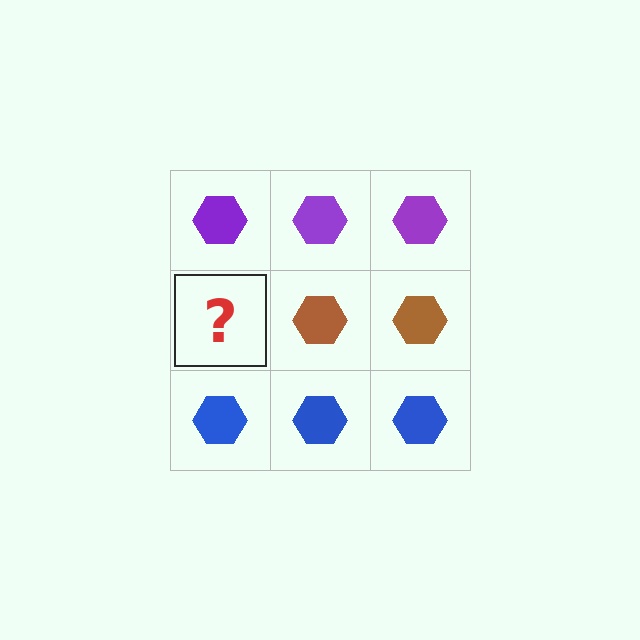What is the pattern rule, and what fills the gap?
The rule is that each row has a consistent color. The gap should be filled with a brown hexagon.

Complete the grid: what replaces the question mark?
The question mark should be replaced with a brown hexagon.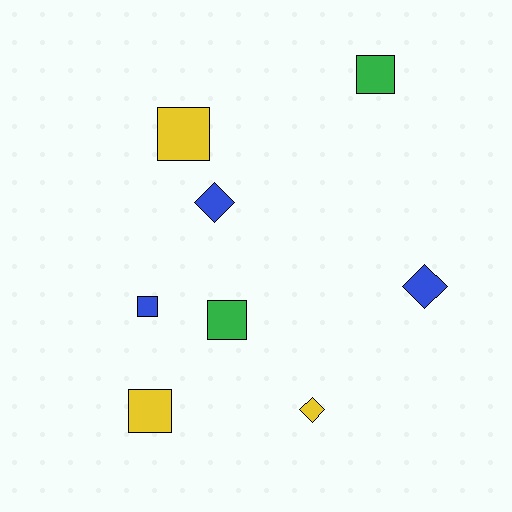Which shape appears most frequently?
Square, with 5 objects.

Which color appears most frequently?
Yellow, with 3 objects.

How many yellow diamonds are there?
There is 1 yellow diamond.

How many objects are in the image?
There are 8 objects.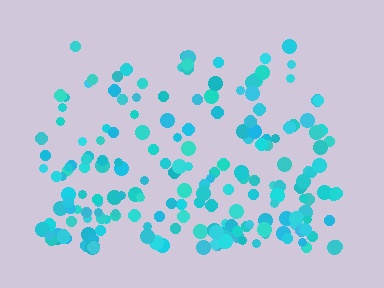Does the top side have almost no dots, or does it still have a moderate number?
Still a moderate number, just noticeably fewer than the bottom.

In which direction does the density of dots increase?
From top to bottom, with the bottom side densest.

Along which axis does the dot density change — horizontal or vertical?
Vertical.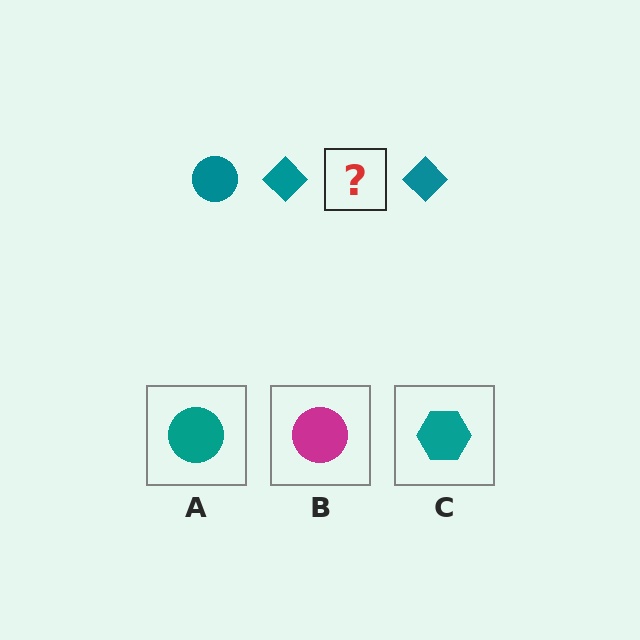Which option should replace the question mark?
Option A.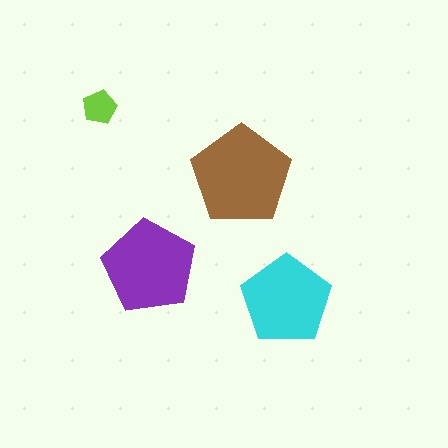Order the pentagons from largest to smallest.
the brown one, the purple one, the cyan one, the lime one.